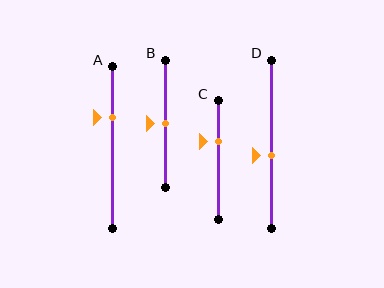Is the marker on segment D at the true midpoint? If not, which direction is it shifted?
No, the marker on segment D is shifted downward by about 7% of the segment length.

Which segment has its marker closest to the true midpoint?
Segment B has its marker closest to the true midpoint.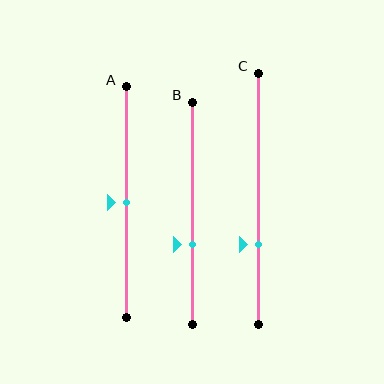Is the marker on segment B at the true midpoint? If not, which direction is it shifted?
No, the marker on segment B is shifted downward by about 14% of the segment length.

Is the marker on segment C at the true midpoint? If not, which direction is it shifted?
No, the marker on segment C is shifted downward by about 18% of the segment length.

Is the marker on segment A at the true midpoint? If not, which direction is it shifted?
Yes, the marker on segment A is at the true midpoint.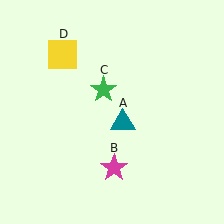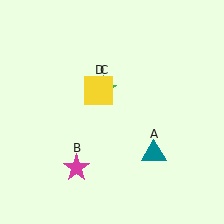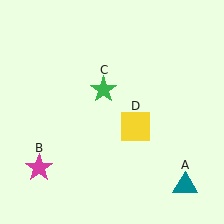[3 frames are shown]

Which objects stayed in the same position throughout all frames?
Green star (object C) remained stationary.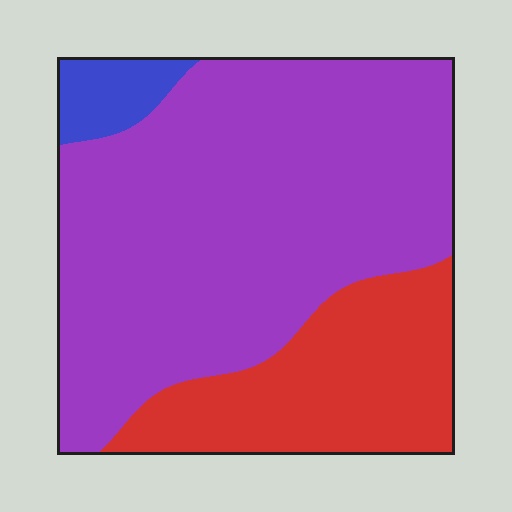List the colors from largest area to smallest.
From largest to smallest: purple, red, blue.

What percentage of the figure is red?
Red takes up about one quarter (1/4) of the figure.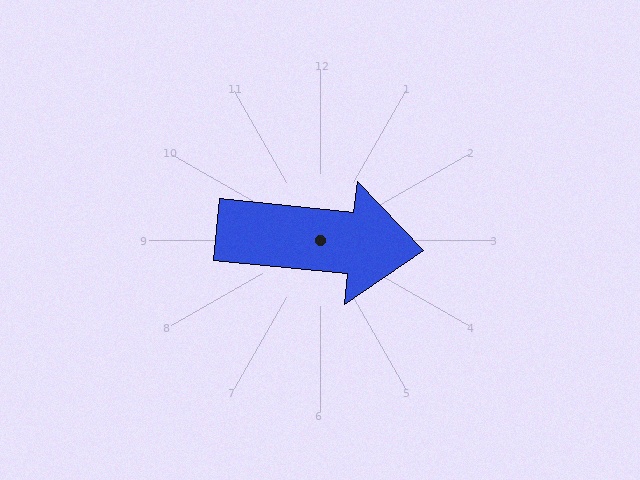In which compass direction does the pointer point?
East.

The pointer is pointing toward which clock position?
Roughly 3 o'clock.